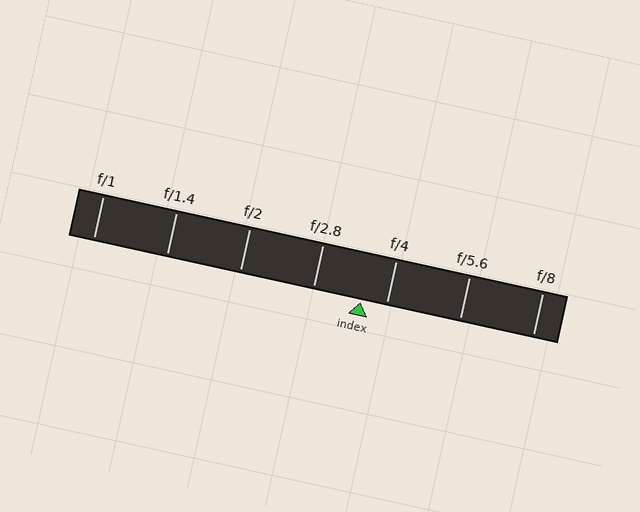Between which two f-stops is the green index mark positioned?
The index mark is between f/2.8 and f/4.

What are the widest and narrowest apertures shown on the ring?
The widest aperture shown is f/1 and the narrowest is f/8.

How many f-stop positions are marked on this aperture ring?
There are 7 f-stop positions marked.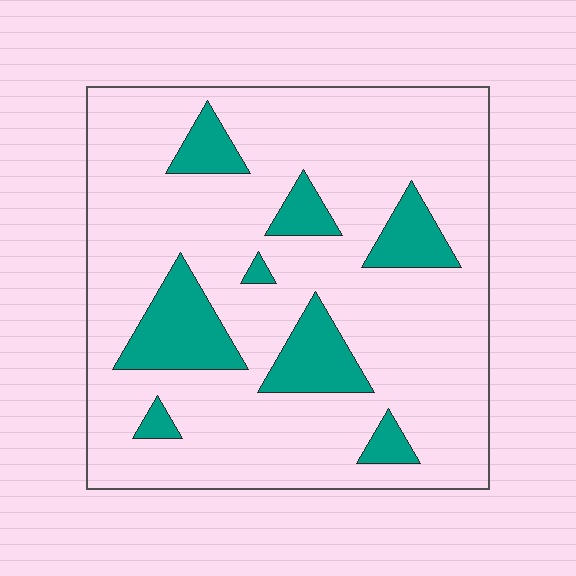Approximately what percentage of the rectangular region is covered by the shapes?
Approximately 15%.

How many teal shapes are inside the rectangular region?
8.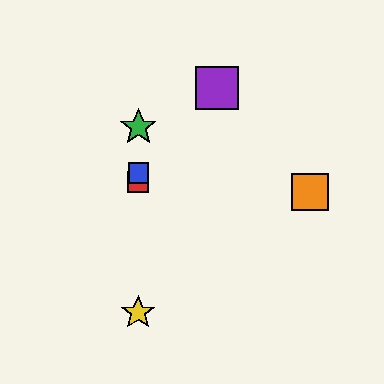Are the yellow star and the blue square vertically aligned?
Yes, both are at x≈138.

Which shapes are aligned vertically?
The red square, the blue square, the green star, the yellow star are aligned vertically.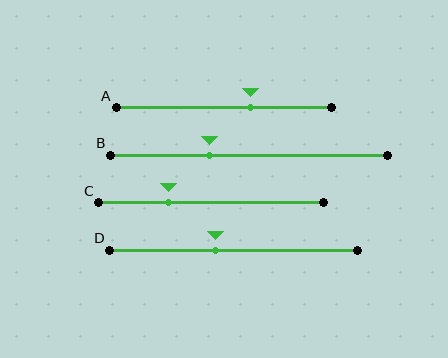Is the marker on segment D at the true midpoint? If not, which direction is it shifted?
No, the marker on segment D is shifted to the left by about 7% of the segment length.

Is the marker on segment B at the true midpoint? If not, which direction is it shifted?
No, the marker on segment B is shifted to the left by about 14% of the segment length.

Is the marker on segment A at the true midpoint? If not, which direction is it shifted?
No, the marker on segment A is shifted to the right by about 13% of the segment length.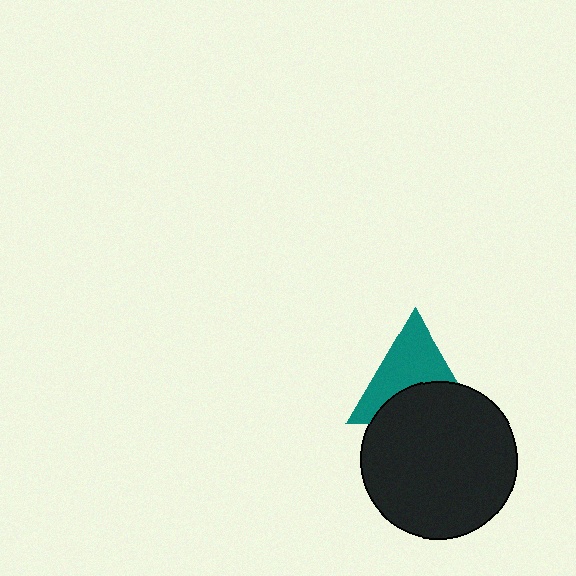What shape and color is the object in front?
The object in front is a black circle.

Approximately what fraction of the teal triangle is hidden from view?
Roughly 44% of the teal triangle is hidden behind the black circle.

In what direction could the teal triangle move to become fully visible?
The teal triangle could move up. That would shift it out from behind the black circle entirely.